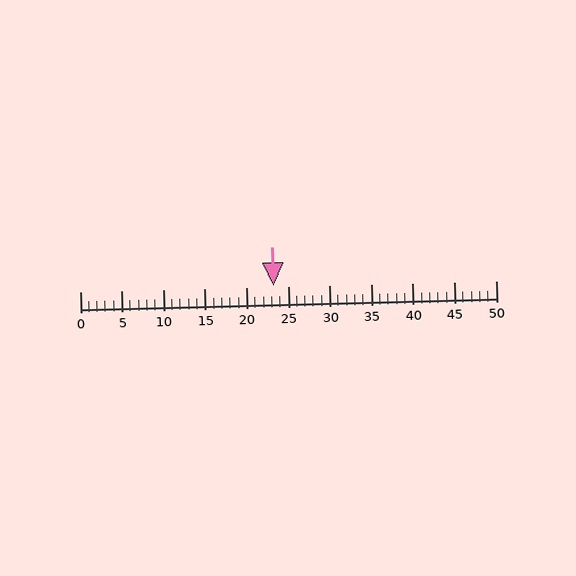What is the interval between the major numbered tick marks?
The major tick marks are spaced 5 units apart.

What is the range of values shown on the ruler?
The ruler shows values from 0 to 50.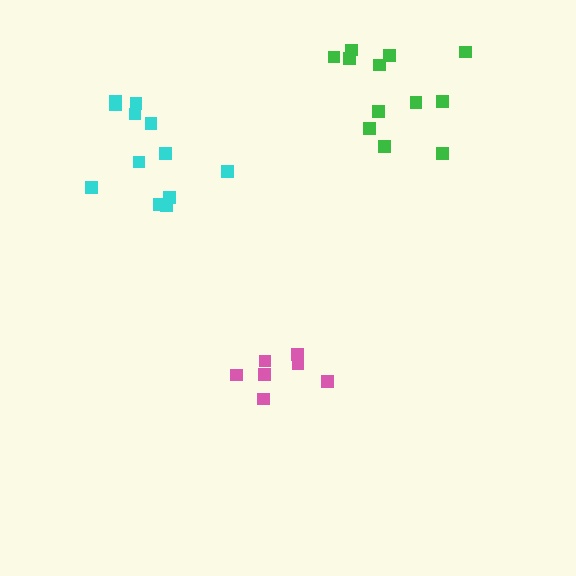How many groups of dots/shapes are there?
There are 3 groups.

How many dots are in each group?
Group 1: 12 dots, Group 2: 12 dots, Group 3: 7 dots (31 total).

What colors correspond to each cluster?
The clusters are colored: cyan, green, pink.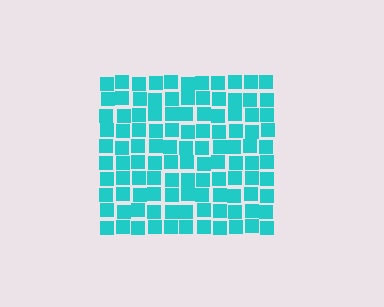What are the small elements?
The small elements are squares.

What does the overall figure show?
The overall figure shows a square.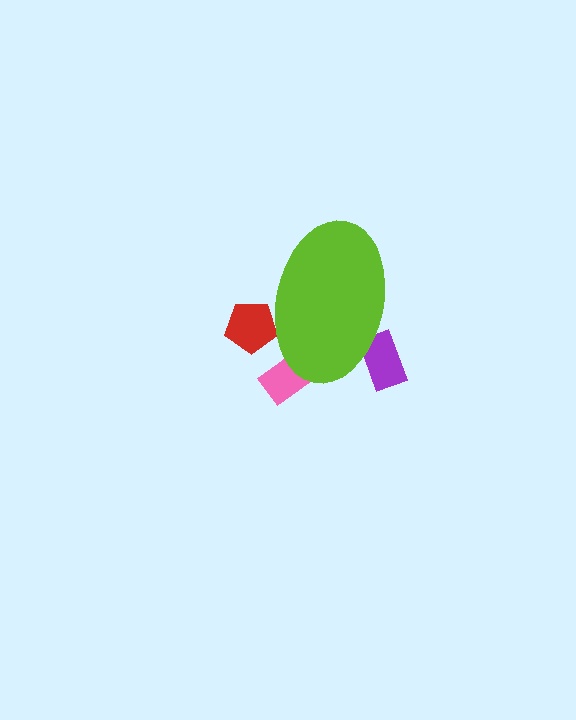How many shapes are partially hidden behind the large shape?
3 shapes are partially hidden.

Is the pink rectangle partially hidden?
Yes, the pink rectangle is partially hidden behind the lime ellipse.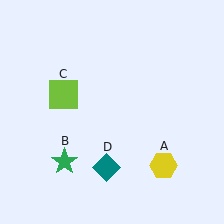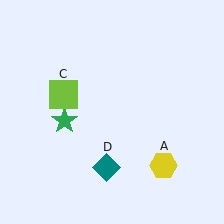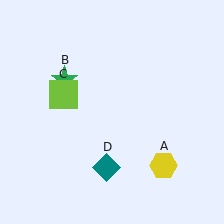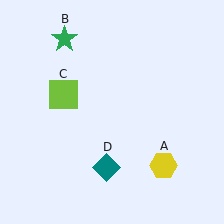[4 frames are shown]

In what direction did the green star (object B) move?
The green star (object B) moved up.